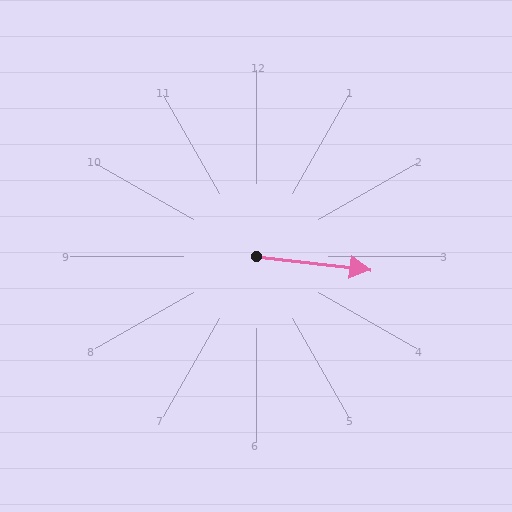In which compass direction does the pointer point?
East.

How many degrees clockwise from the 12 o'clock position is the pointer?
Approximately 97 degrees.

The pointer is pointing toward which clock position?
Roughly 3 o'clock.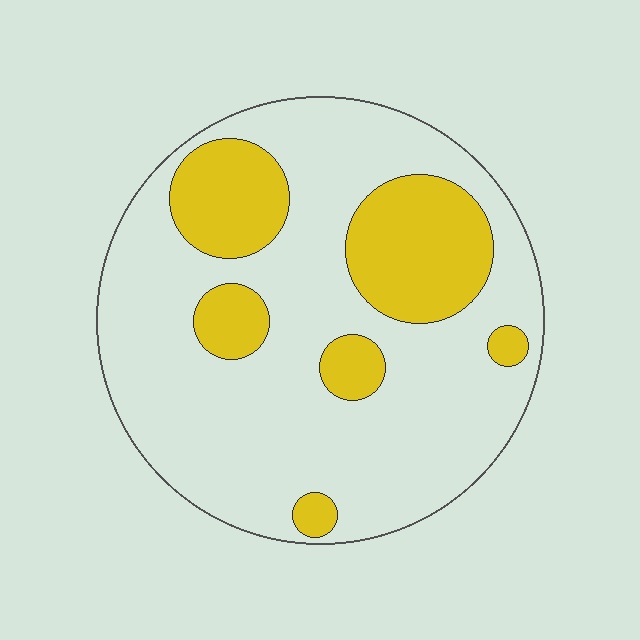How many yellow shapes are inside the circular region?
6.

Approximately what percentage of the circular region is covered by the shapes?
Approximately 25%.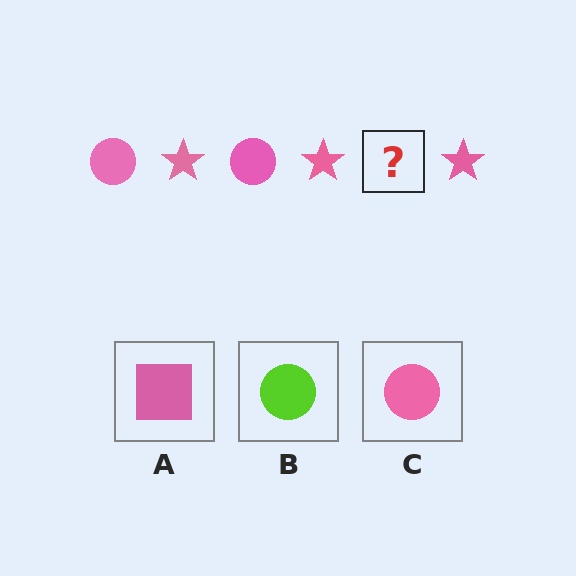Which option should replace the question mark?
Option C.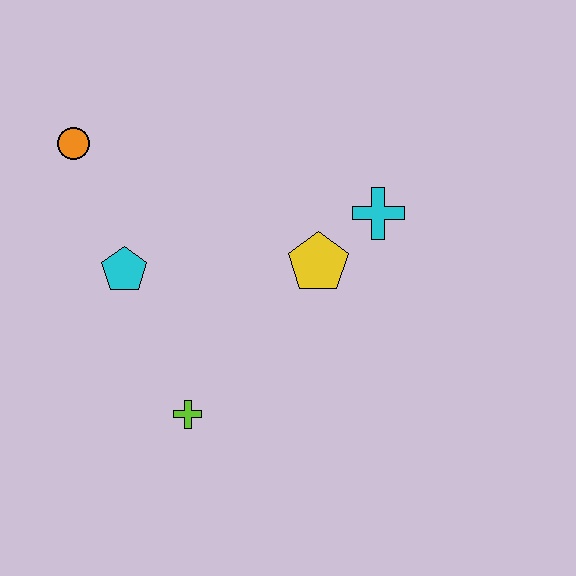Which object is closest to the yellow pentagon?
The cyan cross is closest to the yellow pentagon.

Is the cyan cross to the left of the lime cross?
No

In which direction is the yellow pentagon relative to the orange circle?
The yellow pentagon is to the right of the orange circle.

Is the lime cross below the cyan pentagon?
Yes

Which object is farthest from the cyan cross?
The orange circle is farthest from the cyan cross.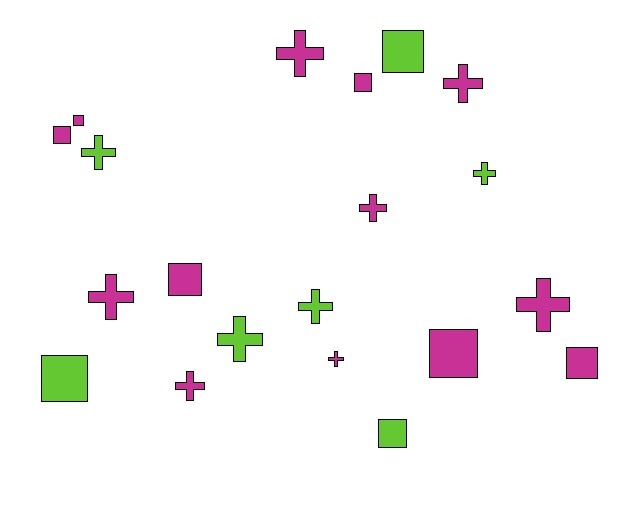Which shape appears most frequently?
Cross, with 11 objects.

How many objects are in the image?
There are 20 objects.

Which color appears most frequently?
Magenta, with 13 objects.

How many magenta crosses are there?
There are 7 magenta crosses.